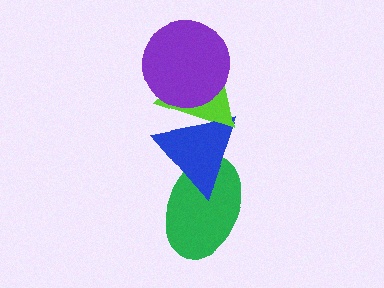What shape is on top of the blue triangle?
The lime triangle is on top of the blue triangle.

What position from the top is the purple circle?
The purple circle is 1st from the top.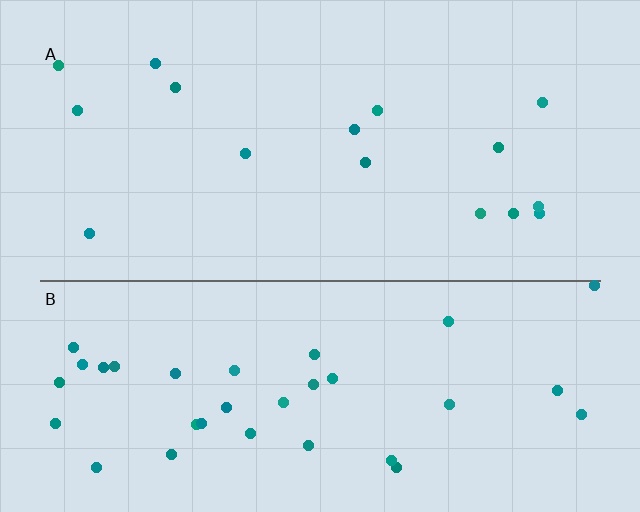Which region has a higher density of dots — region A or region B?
B (the bottom).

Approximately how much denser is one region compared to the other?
Approximately 2.2× — region B over region A.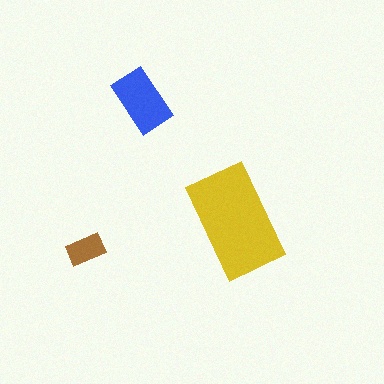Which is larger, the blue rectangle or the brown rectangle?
The blue one.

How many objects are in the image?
There are 3 objects in the image.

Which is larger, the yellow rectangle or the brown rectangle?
The yellow one.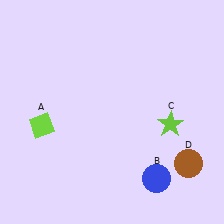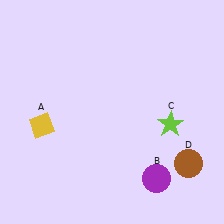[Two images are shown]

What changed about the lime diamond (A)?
In Image 1, A is lime. In Image 2, it changed to yellow.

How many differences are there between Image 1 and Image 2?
There are 2 differences between the two images.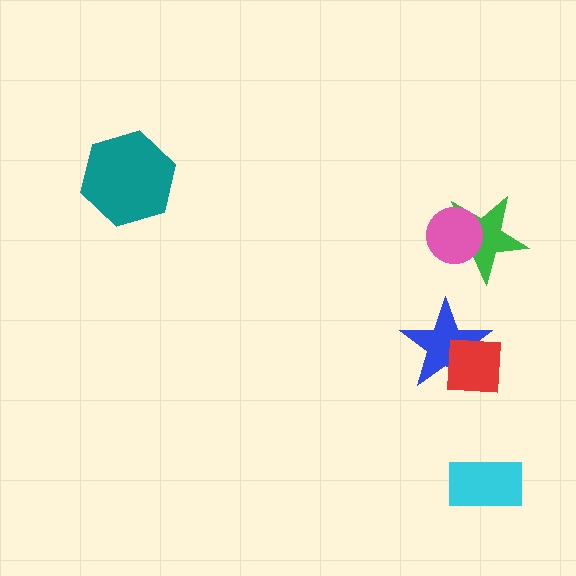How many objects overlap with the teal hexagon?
0 objects overlap with the teal hexagon.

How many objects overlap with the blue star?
1 object overlaps with the blue star.